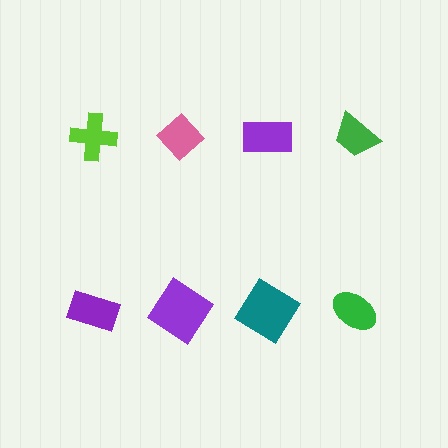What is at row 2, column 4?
A green ellipse.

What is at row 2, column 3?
A teal diamond.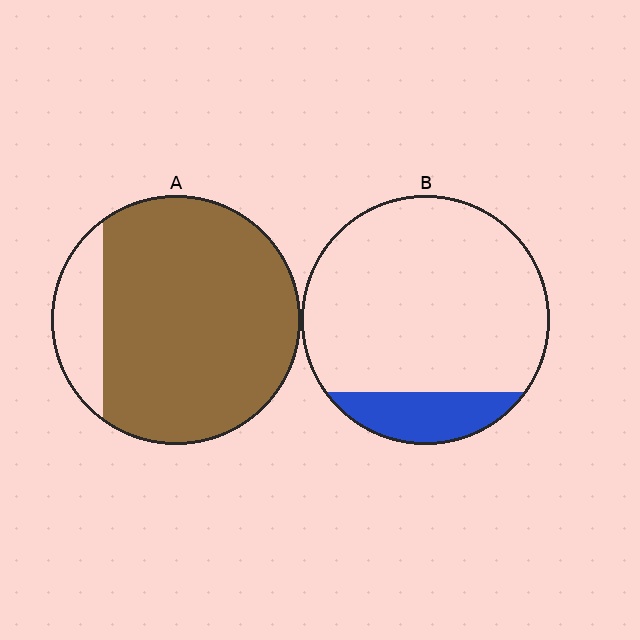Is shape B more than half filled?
No.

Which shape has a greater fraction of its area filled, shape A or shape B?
Shape A.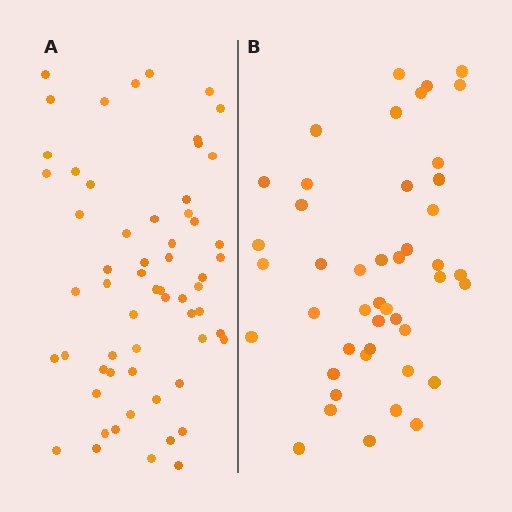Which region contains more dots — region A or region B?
Region A (the left region) has more dots.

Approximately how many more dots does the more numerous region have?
Region A has approximately 15 more dots than region B.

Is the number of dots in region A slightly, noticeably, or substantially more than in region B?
Region A has noticeably more, but not dramatically so. The ratio is roughly 1.3 to 1.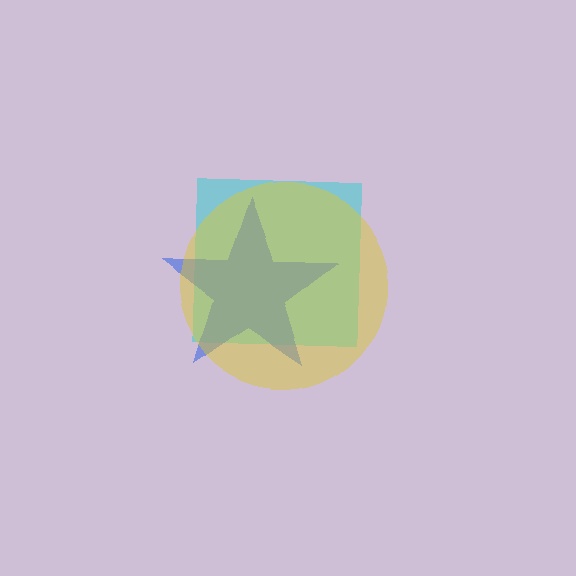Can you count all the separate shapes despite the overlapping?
Yes, there are 3 separate shapes.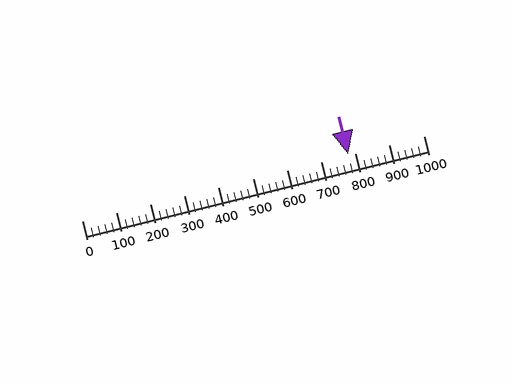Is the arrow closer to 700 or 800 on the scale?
The arrow is closer to 800.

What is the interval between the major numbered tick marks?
The major tick marks are spaced 100 units apart.